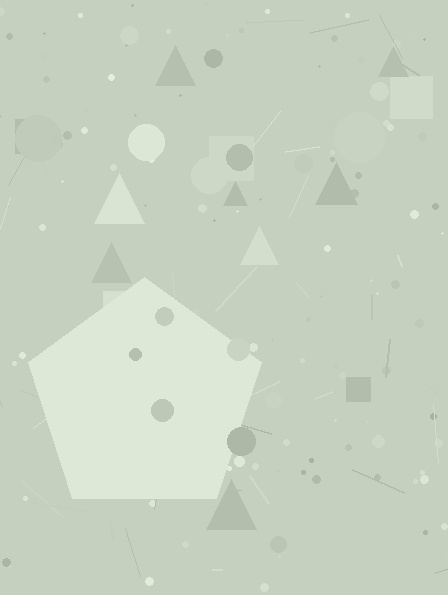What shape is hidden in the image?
A pentagon is hidden in the image.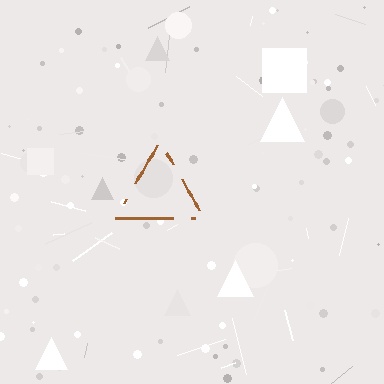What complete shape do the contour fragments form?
The contour fragments form a triangle.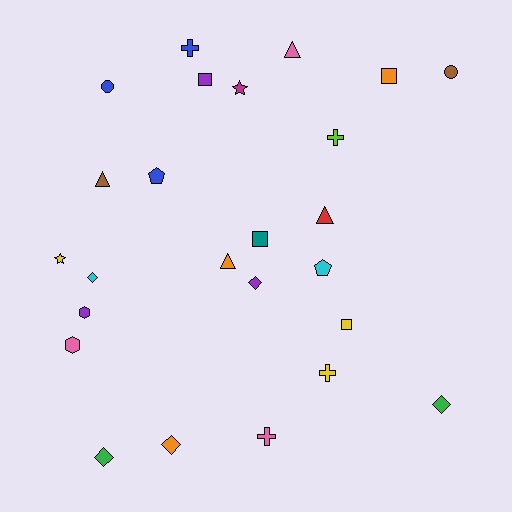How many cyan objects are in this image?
There are 2 cyan objects.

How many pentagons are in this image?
There are 2 pentagons.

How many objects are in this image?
There are 25 objects.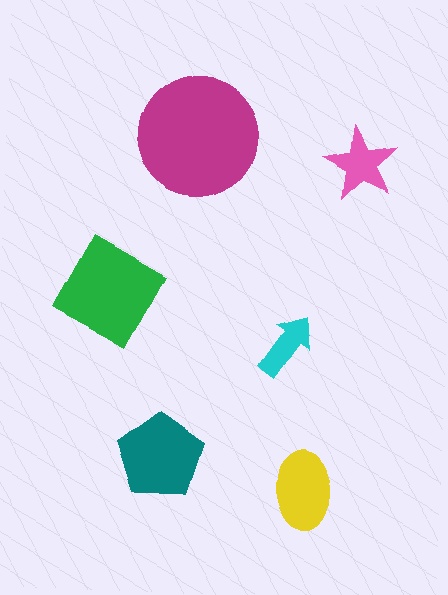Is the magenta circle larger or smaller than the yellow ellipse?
Larger.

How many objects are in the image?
There are 6 objects in the image.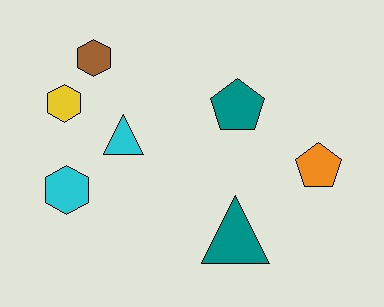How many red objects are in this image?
There are no red objects.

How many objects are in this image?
There are 7 objects.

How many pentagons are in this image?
There are 2 pentagons.